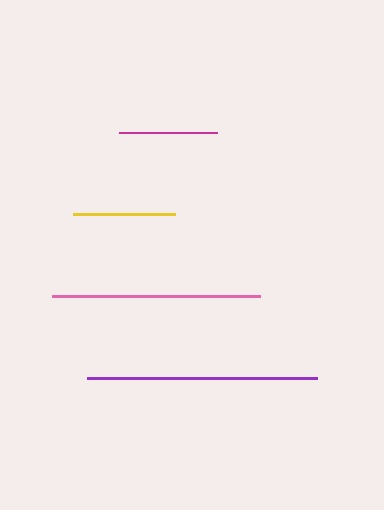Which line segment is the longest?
The purple line is the longest at approximately 229 pixels.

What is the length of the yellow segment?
The yellow segment is approximately 102 pixels long.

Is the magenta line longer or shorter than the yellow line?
The yellow line is longer than the magenta line.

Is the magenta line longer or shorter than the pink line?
The pink line is longer than the magenta line.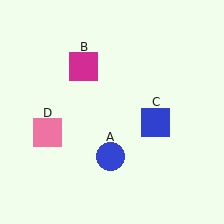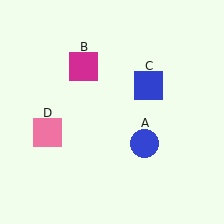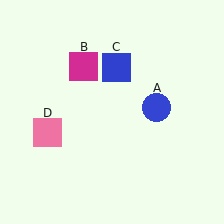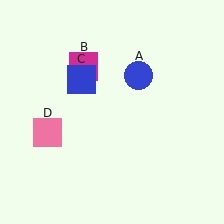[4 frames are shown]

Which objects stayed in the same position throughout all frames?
Magenta square (object B) and pink square (object D) remained stationary.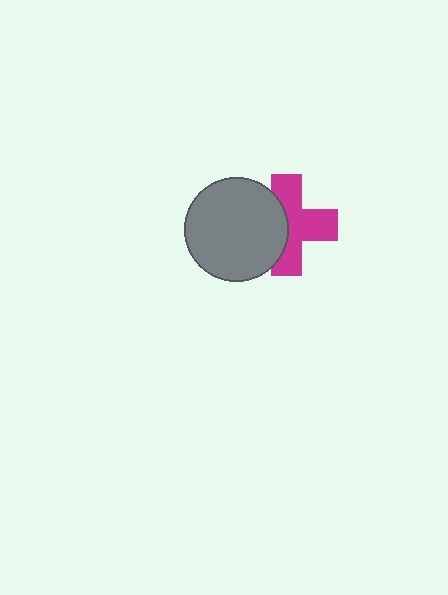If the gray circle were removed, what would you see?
You would see the complete magenta cross.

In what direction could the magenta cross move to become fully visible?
The magenta cross could move right. That would shift it out from behind the gray circle entirely.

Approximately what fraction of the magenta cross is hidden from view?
Roughly 39% of the magenta cross is hidden behind the gray circle.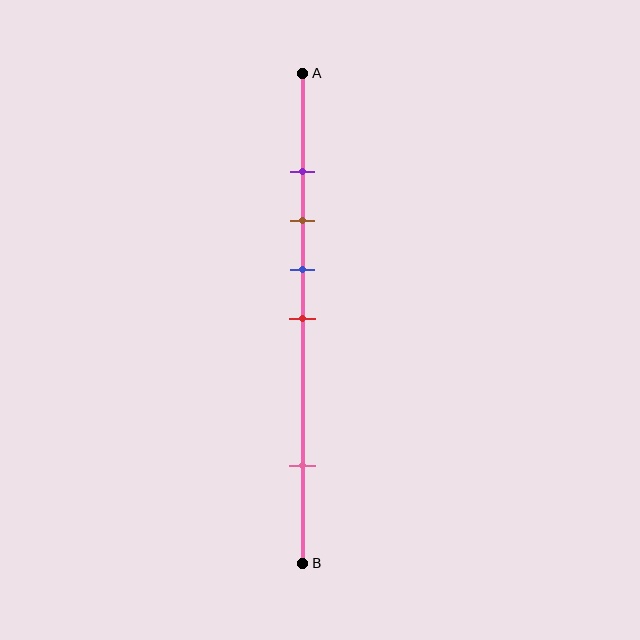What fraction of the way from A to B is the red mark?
The red mark is approximately 50% (0.5) of the way from A to B.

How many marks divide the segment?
There are 5 marks dividing the segment.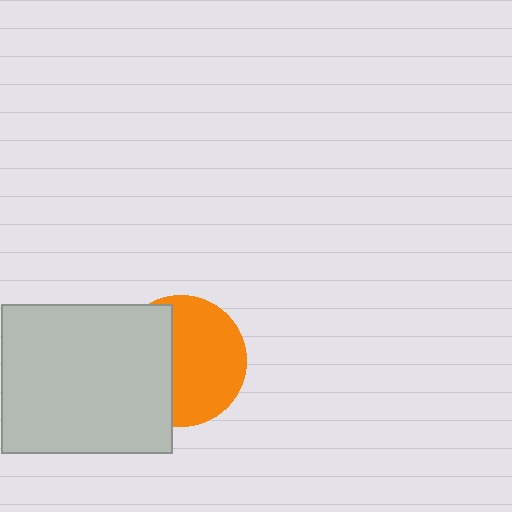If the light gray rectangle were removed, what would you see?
You would see the complete orange circle.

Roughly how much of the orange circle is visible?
About half of it is visible (roughly 58%).